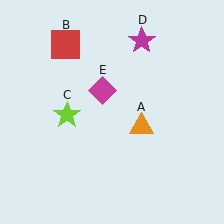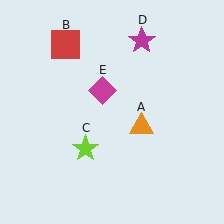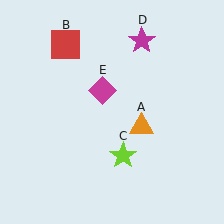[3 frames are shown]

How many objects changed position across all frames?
1 object changed position: lime star (object C).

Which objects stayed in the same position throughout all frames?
Orange triangle (object A) and red square (object B) and magenta star (object D) and magenta diamond (object E) remained stationary.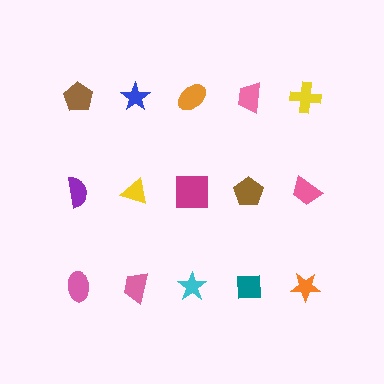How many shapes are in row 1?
5 shapes.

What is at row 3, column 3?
A cyan star.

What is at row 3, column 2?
A pink trapezoid.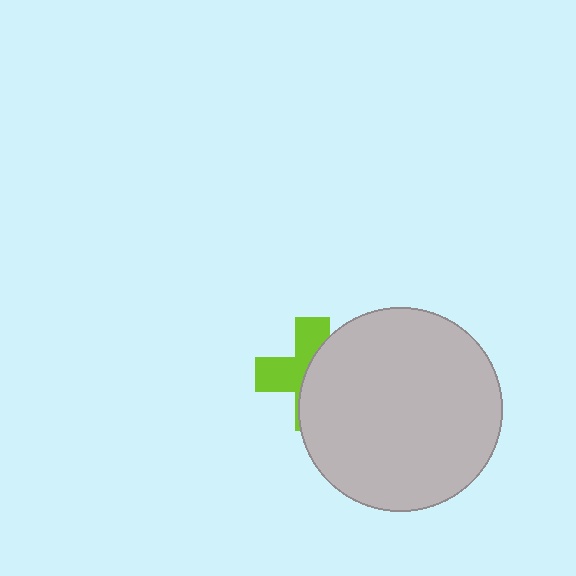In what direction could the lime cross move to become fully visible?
The lime cross could move left. That would shift it out from behind the light gray circle entirely.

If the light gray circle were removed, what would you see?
You would see the complete lime cross.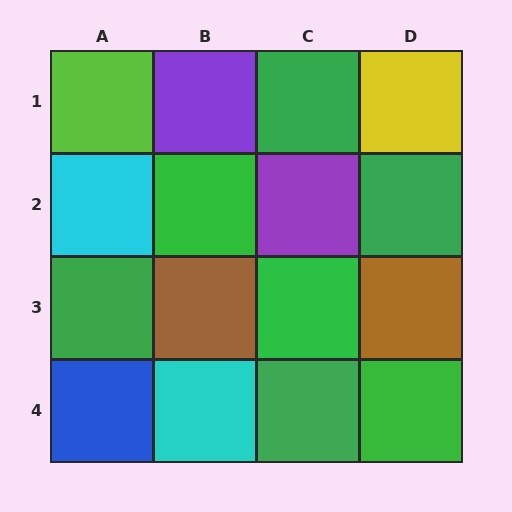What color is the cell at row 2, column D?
Green.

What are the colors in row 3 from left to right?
Green, brown, green, brown.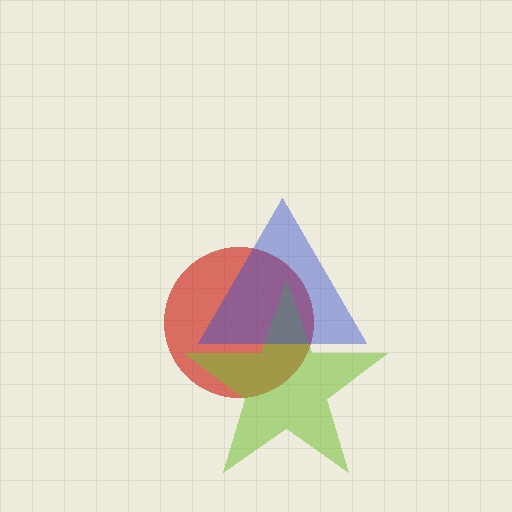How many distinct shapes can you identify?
There are 3 distinct shapes: a red circle, a lime star, a blue triangle.